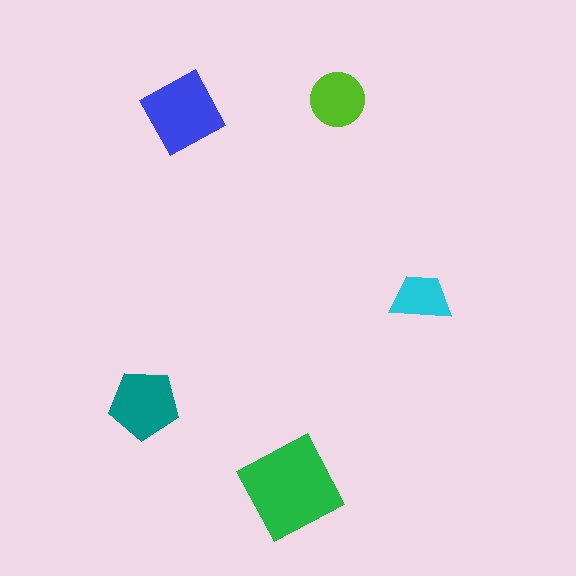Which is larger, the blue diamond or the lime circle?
The blue diamond.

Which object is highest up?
The lime circle is topmost.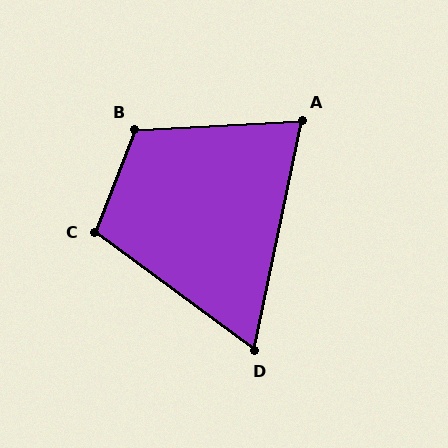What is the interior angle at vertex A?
Approximately 75 degrees (acute).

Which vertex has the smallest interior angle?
D, at approximately 65 degrees.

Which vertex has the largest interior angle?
B, at approximately 115 degrees.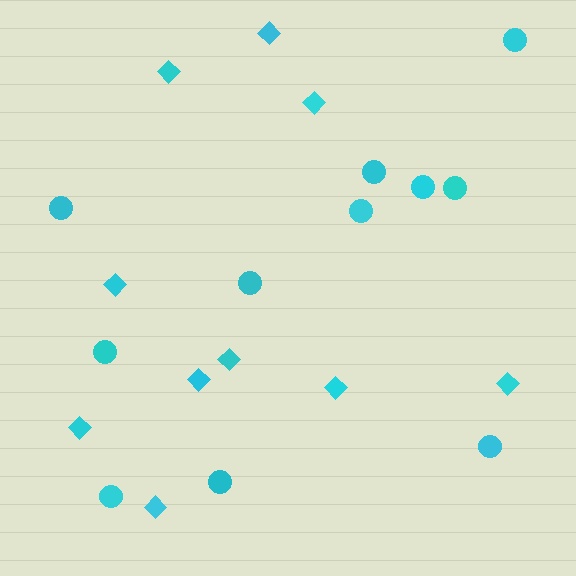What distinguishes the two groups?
There are 2 groups: one group of circles (11) and one group of diamonds (10).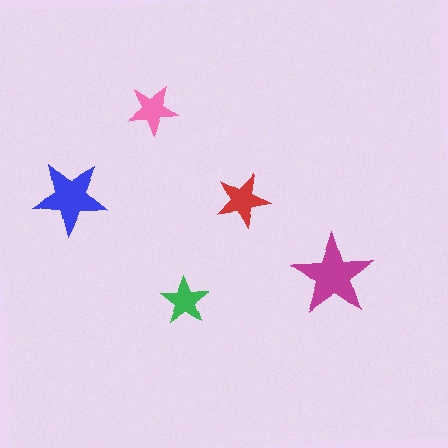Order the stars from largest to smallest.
the magenta one, the blue one, the red one, the pink one, the green one.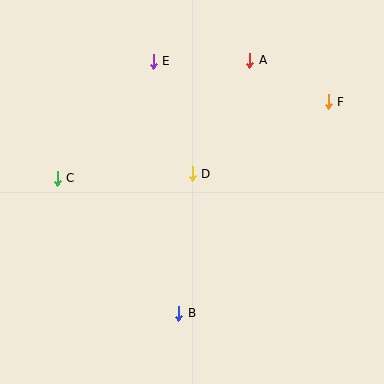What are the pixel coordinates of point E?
Point E is at (153, 61).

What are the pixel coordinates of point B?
Point B is at (179, 313).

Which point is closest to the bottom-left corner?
Point B is closest to the bottom-left corner.